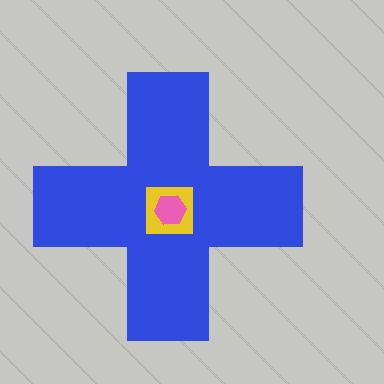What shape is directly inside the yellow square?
The pink hexagon.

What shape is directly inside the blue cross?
The yellow square.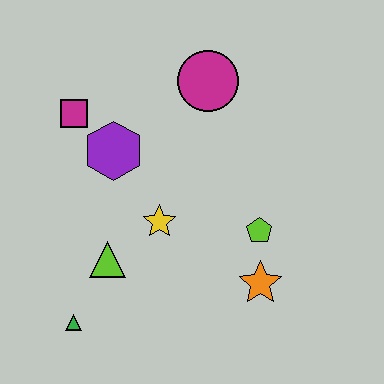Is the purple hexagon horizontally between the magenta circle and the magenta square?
Yes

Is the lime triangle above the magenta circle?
No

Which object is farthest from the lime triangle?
The magenta circle is farthest from the lime triangle.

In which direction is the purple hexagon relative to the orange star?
The purple hexagon is to the left of the orange star.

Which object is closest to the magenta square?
The purple hexagon is closest to the magenta square.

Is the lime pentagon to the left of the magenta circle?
No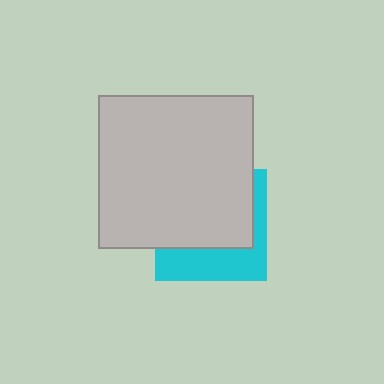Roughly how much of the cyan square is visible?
A small part of it is visible (roughly 38%).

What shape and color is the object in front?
The object in front is a light gray rectangle.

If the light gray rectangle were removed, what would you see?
You would see the complete cyan square.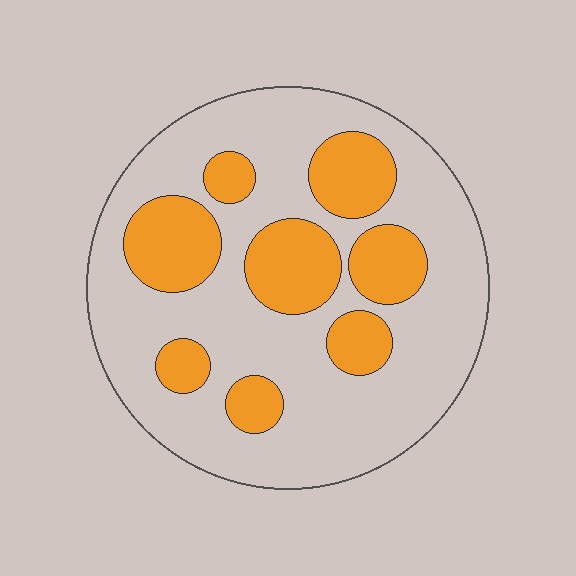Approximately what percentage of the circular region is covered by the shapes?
Approximately 30%.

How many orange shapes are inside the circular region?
8.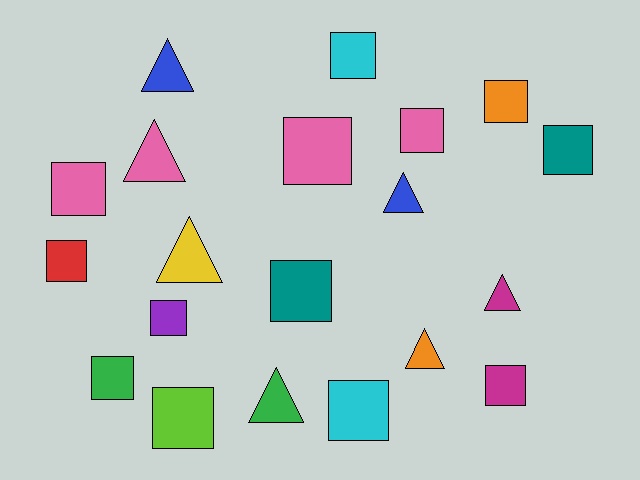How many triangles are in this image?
There are 7 triangles.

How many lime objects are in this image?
There is 1 lime object.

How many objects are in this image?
There are 20 objects.